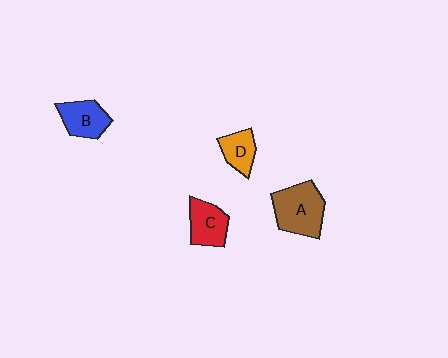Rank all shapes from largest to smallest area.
From largest to smallest: A (brown), C (red), B (blue), D (orange).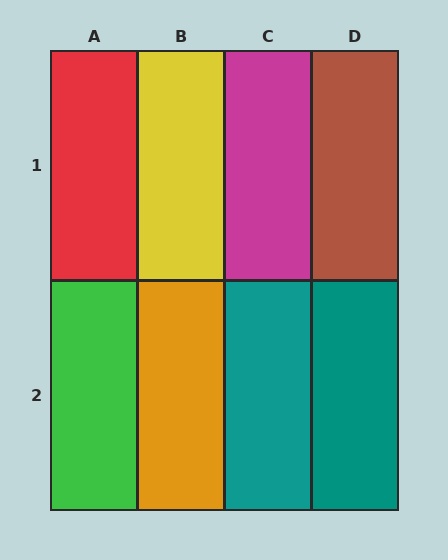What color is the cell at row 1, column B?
Yellow.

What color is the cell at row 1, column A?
Red.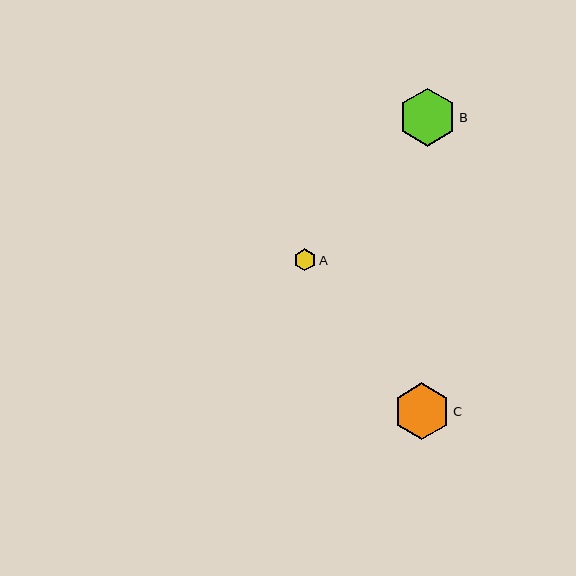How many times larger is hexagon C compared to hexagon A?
Hexagon C is approximately 2.6 times the size of hexagon A.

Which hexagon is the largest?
Hexagon B is the largest with a size of approximately 58 pixels.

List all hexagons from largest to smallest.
From largest to smallest: B, C, A.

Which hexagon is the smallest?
Hexagon A is the smallest with a size of approximately 22 pixels.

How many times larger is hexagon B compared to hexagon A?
Hexagon B is approximately 2.6 times the size of hexagon A.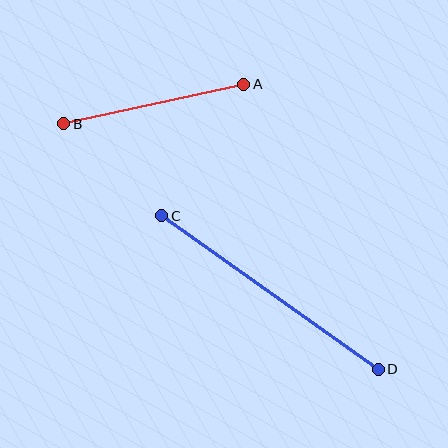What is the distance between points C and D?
The distance is approximately 266 pixels.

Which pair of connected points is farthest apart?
Points C and D are farthest apart.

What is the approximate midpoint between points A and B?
The midpoint is at approximately (154, 104) pixels.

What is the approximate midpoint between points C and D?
The midpoint is at approximately (270, 293) pixels.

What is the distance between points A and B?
The distance is approximately 184 pixels.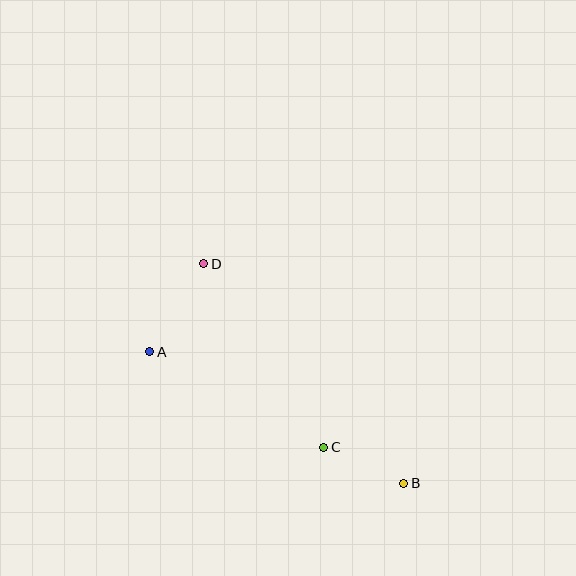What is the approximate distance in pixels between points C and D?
The distance between C and D is approximately 219 pixels.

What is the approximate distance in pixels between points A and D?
The distance between A and D is approximately 104 pixels.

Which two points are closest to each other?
Points B and C are closest to each other.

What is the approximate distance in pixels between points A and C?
The distance between A and C is approximately 198 pixels.